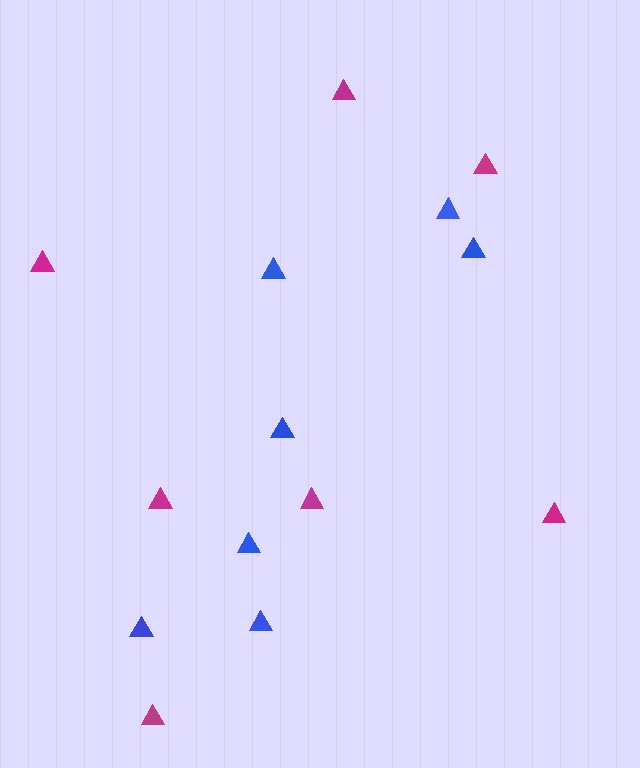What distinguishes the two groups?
There are 2 groups: one group of blue triangles (7) and one group of magenta triangles (7).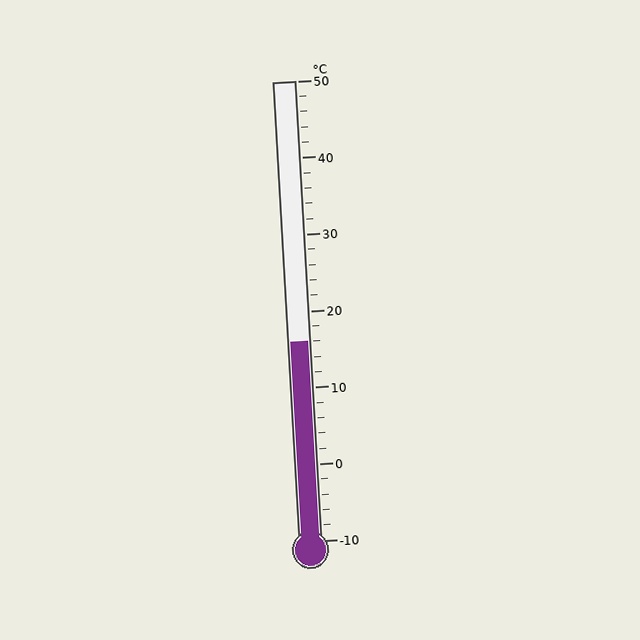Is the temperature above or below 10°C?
The temperature is above 10°C.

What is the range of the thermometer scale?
The thermometer scale ranges from -10°C to 50°C.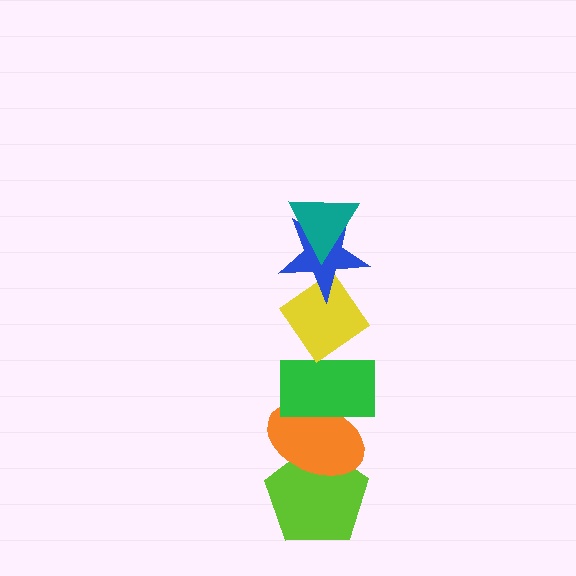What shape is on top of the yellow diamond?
The blue star is on top of the yellow diamond.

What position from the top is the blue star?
The blue star is 2nd from the top.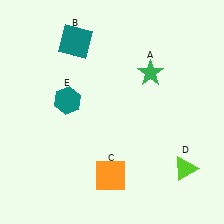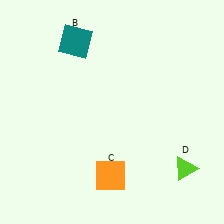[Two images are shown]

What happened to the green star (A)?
The green star (A) was removed in Image 2. It was in the top-right area of Image 1.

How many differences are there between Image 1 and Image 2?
There are 2 differences between the two images.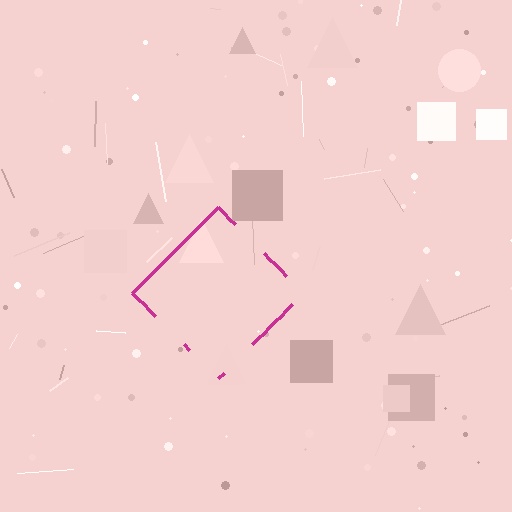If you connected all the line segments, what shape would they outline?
They would outline a diamond.